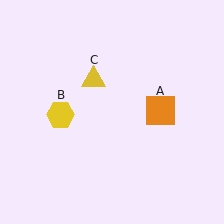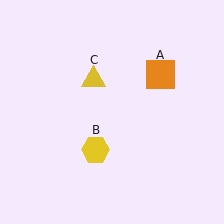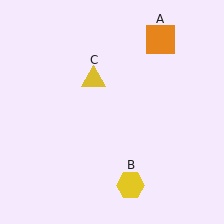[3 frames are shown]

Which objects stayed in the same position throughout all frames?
Yellow triangle (object C) remained stationary.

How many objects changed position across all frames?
2 objects changed position: orange square (object A), yellow hexagon (object B).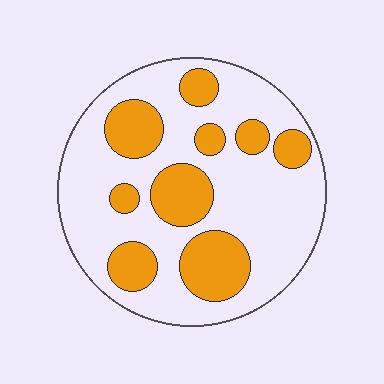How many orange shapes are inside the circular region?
9.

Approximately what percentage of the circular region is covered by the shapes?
Approximately 30%.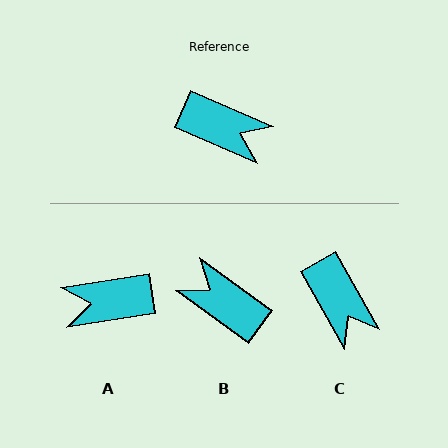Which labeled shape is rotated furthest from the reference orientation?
B, about 167 degrees away.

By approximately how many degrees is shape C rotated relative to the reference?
Approximately 37 degrees clockwise.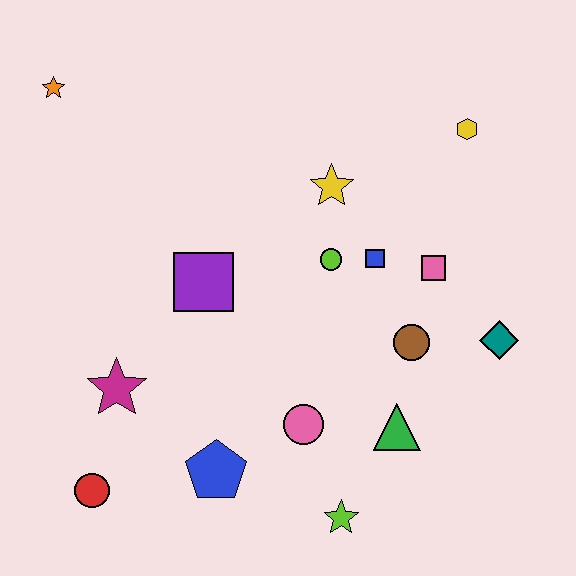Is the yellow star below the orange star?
Yes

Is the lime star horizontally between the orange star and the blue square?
Yes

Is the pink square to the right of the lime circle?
Yes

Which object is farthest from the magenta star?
The yellow hexagon is farthest from the magenta star.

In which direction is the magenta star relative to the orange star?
The magenta star is below the orange star.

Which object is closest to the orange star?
The purple square is closest to the orange star.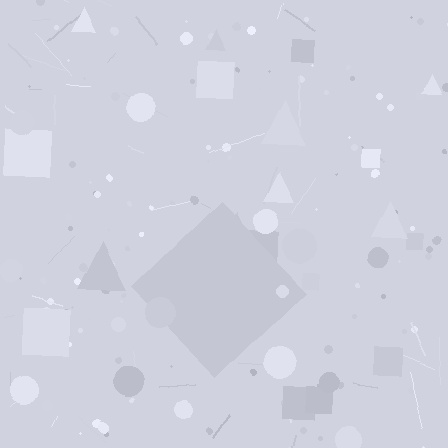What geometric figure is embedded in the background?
A diamond is embedded in the background.